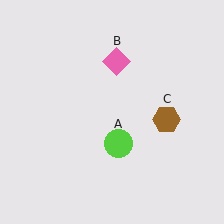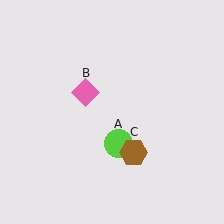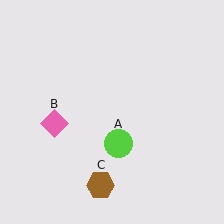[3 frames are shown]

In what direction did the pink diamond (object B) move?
The pink diamond (object B) moved down and to the left.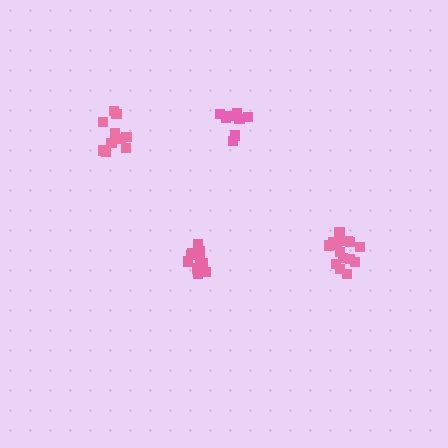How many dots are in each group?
Group 1: 11 dots, Group 2: 10 dots, Group 3: 15 dots, Group 4: 10 dots (46 total).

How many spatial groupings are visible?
There are 4 spatial groupings.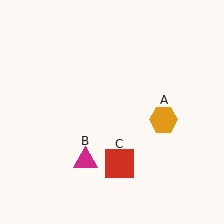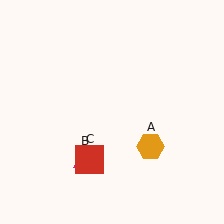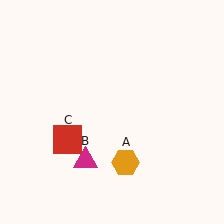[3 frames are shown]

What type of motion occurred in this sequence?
The orange hexagon (object A), red square (object C) rotated clockwise around the center of the scene.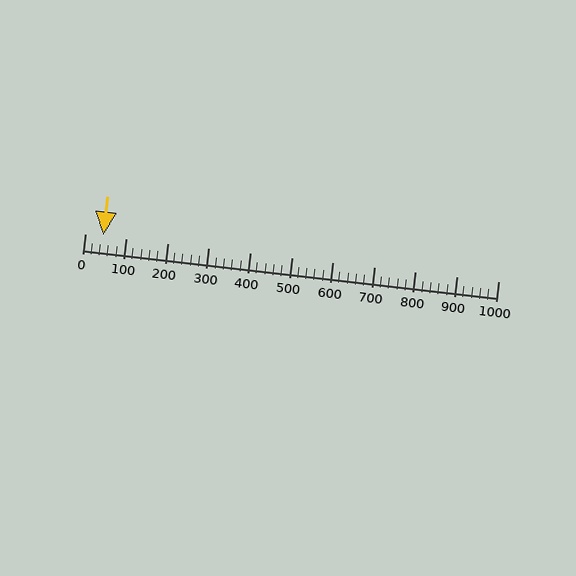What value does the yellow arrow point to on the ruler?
The yellow arrow points to approximately 45.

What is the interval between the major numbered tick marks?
The major tick marks are spaced 100 units apart.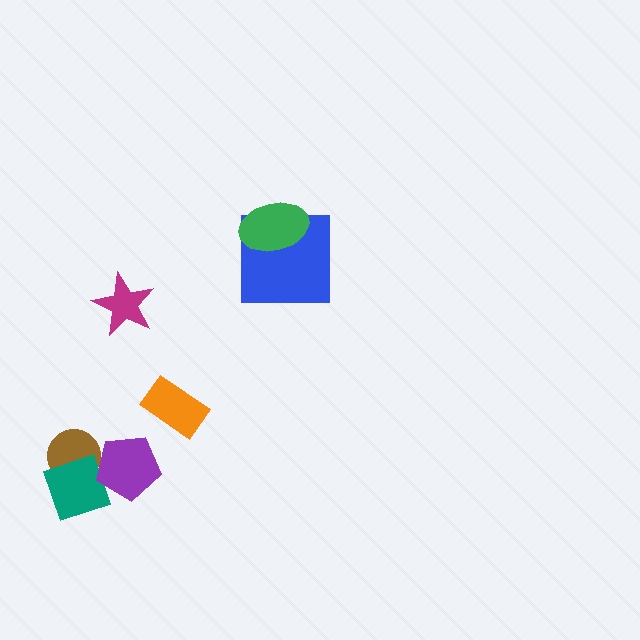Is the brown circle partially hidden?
Yes, it is partially covered by another shape.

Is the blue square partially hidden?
Yes, it is partially covered by another shape.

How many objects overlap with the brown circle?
1 object overlaps with the brown circle.